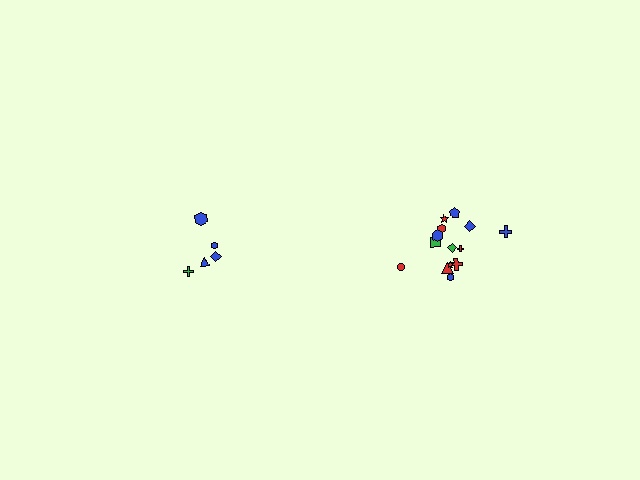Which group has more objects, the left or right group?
The right group.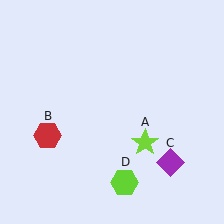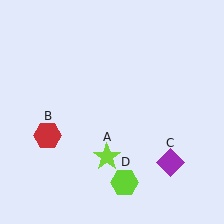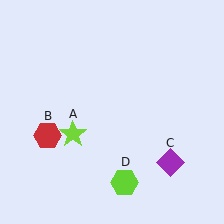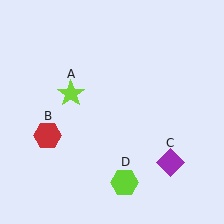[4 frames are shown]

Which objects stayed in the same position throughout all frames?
Red hexagon (object B) and purple diamond (object C) and lime hexagon (object D) remained stationary.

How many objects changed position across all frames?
1 object changed position: lime star (object A).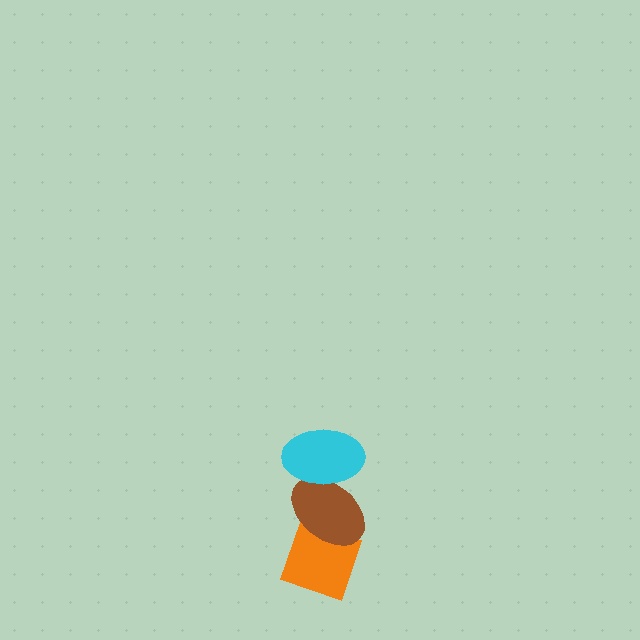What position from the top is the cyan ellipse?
The cyan ellipse is 1st from the top.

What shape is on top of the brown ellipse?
The cyan ellipse is on top of the brown ellipse.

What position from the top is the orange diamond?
The orange diamond is 3rd from the top.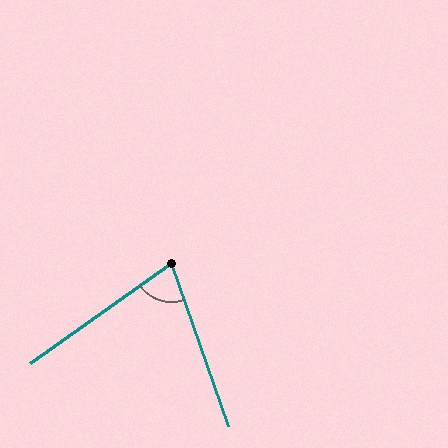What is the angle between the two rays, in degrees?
Approximately 74 degrees.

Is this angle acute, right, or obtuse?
It is acute.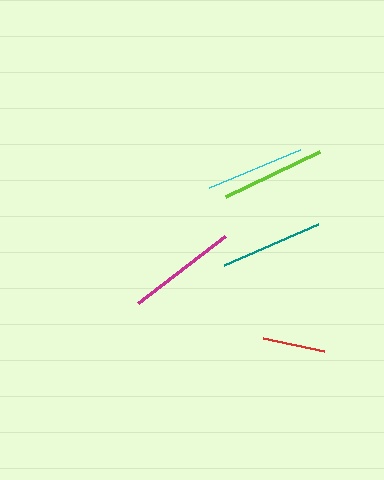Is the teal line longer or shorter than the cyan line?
The teal line is longer than the cyan line.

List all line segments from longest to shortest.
From longest to shortest: magenta, lime, teal, cyan, red.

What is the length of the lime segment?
The lime segment is approximately 104 pixels long.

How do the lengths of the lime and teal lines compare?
The lime and teal lines are approximately the same length.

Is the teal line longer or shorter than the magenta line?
The magenta line is longer than the teal line.